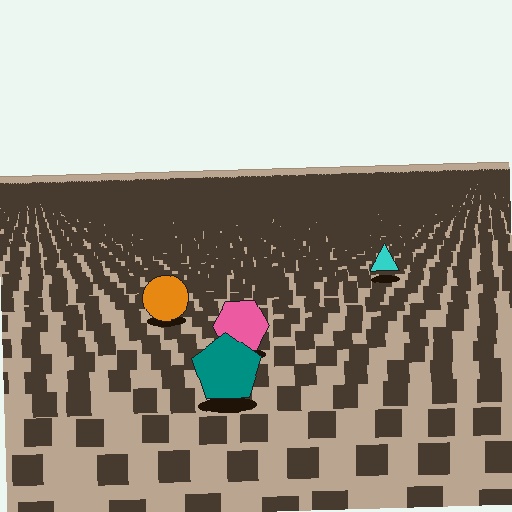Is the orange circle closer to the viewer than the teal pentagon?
No. The teal pentagon is closer — you can tell from the texture gradient: the ground texture is coarser near it.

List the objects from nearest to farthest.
From nearest to farthest: the teal pentagon, the pink hexagon, the orange circle, the cyan triangle.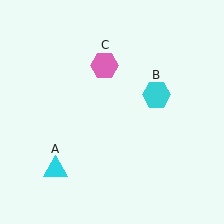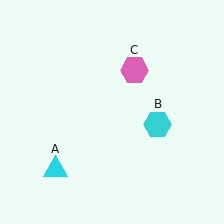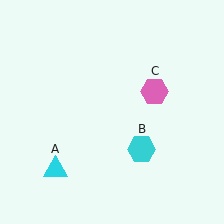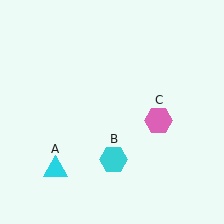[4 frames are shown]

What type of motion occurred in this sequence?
The cyan hexagon (object B), pink hexagon (object C) rotated clockwise around the center of the scene.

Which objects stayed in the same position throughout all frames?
Cyan triangle (object A) remained stationary.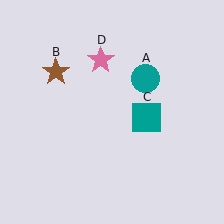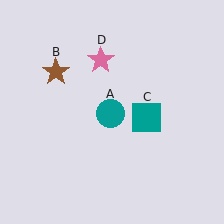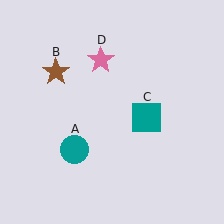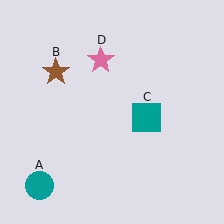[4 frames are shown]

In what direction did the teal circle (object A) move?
The teal circle (object A) moved down and to the left.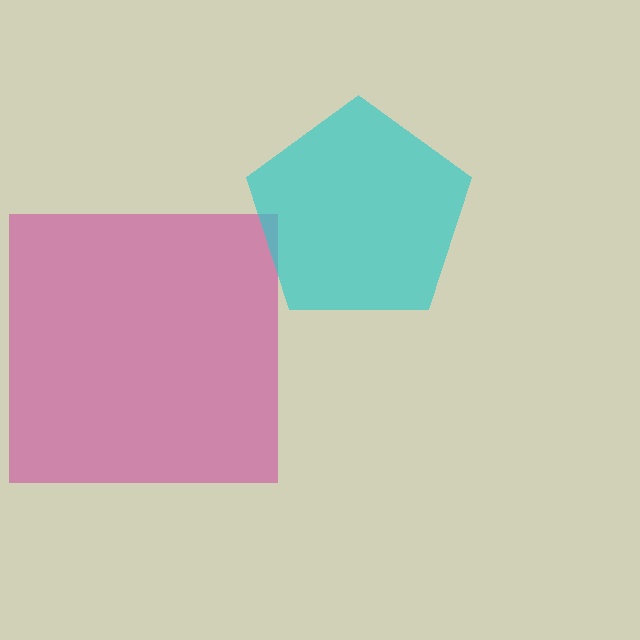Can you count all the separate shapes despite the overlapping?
Yes, there are 2 separate shapes.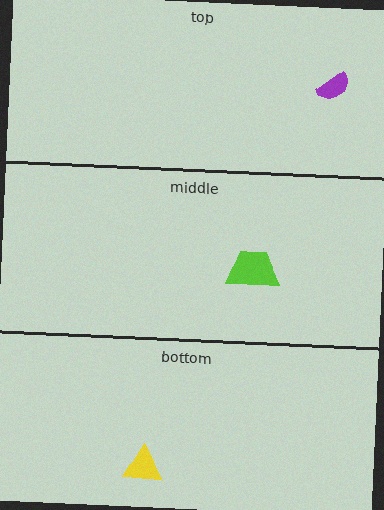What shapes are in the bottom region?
The yellow triangle.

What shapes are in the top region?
The purple semicircle.